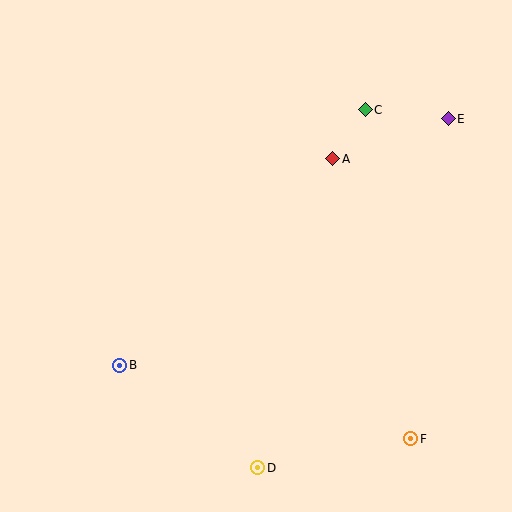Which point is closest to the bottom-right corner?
Point F is closest to the bottom-right corner.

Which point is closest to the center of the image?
Point A at (333, 159) is closest to the center.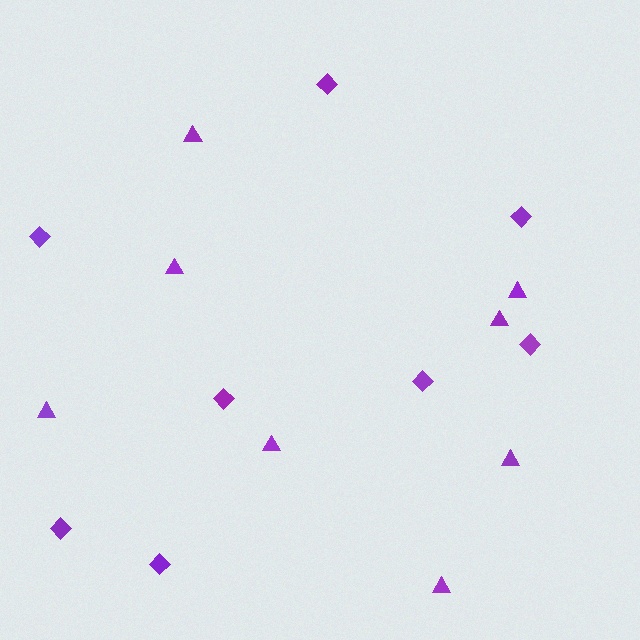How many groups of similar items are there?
There are 2 groups: one group of triangles (8) and one group of diamonds (8).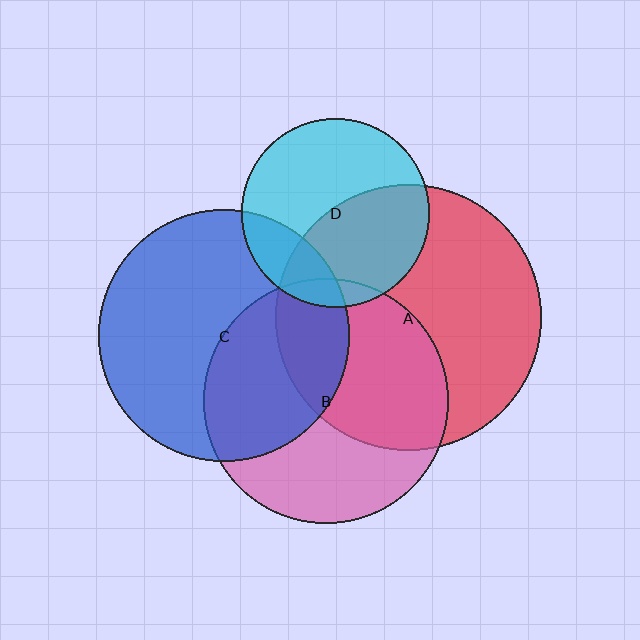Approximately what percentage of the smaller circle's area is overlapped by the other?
Approximately 20%.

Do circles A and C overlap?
Yes.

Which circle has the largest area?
Circle A (red).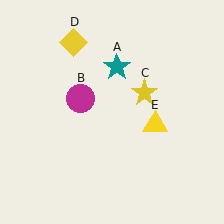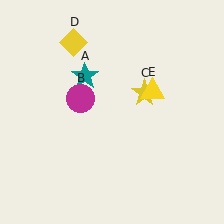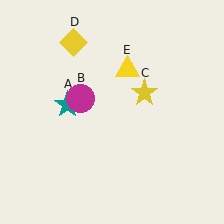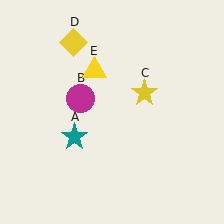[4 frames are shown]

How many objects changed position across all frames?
2 objects changed position: teal star (object A), yellow triangle (object E).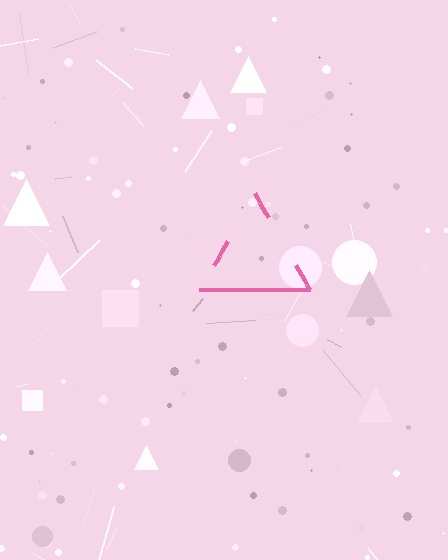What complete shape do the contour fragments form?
The contour fragments form a triangle.